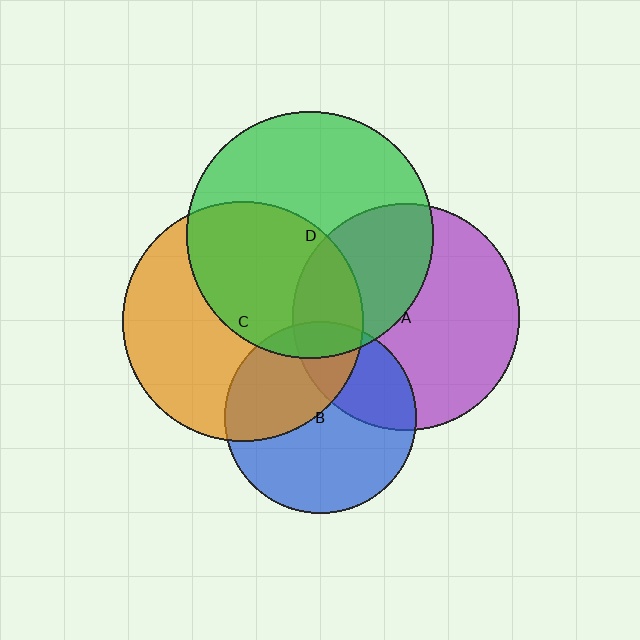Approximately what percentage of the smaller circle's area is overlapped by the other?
Approximately 30%.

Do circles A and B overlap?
Yes.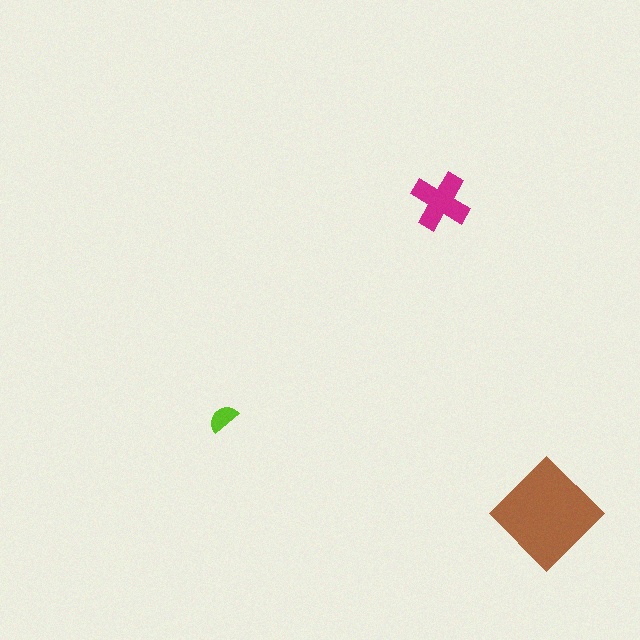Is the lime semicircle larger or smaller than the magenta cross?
Smaller.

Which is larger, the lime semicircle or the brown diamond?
The brown diamond.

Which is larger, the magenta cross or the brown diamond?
The brown diamond.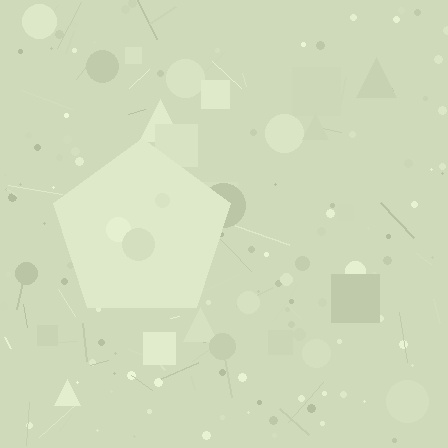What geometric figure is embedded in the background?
A pentagon is embedded in the background.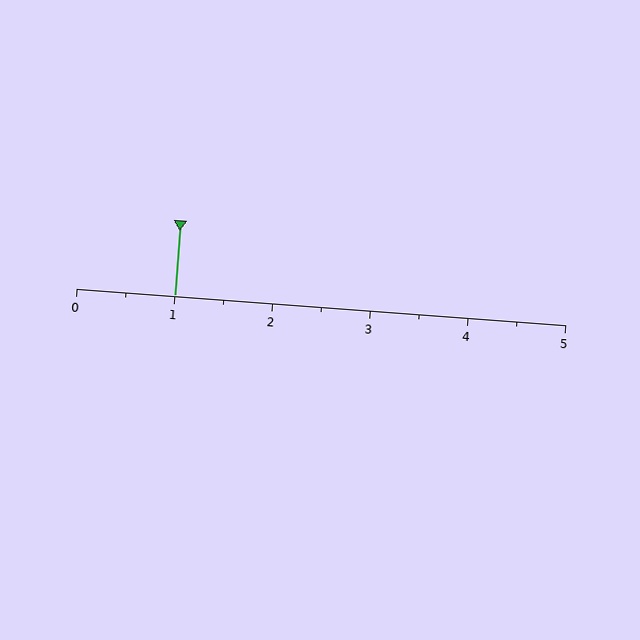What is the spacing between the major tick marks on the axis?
The major ticks are spaced 1 apart.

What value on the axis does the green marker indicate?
The marker indicates approximately 1.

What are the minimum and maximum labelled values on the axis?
The axis runs from 0 to 5.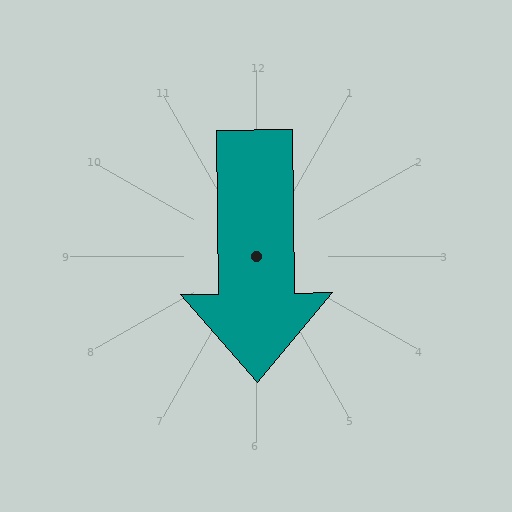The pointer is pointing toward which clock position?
Roughly 6 o'clock.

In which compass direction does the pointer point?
South.